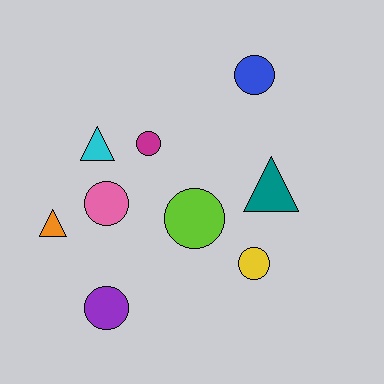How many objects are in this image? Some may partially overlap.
There are 9 objects.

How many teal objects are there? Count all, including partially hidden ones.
There is 1 teal object.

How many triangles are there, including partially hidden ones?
There are 3 triangles.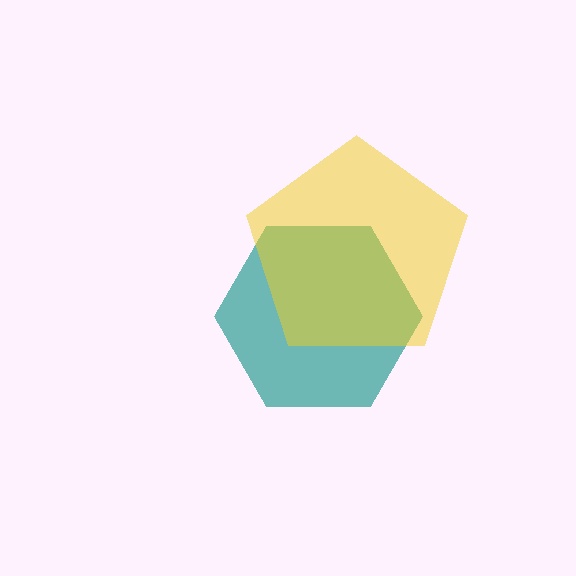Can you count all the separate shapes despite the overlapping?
Yes, there are 2 separate shapes.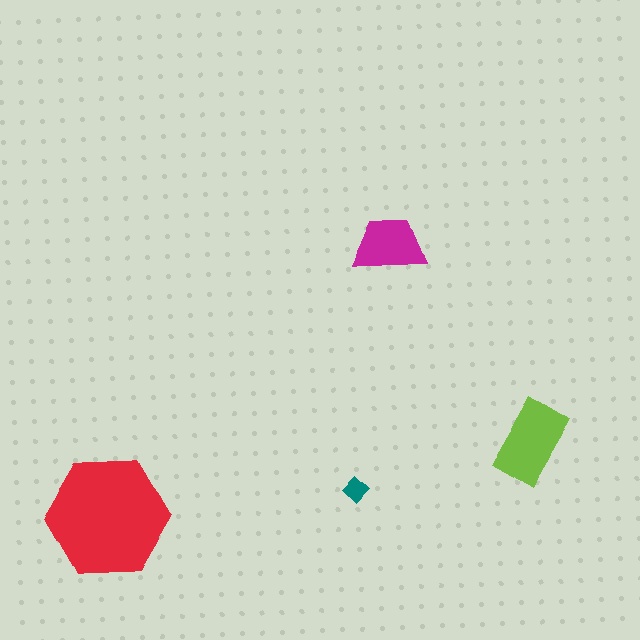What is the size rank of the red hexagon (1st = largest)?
1st.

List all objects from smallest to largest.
The teal diamond, the magenta trapezoid, the lime rectangle, the red hexagon.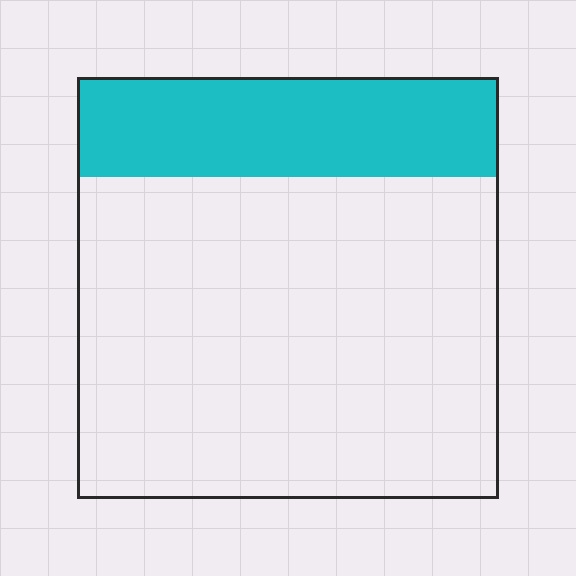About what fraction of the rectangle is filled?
About one quarter (1/4).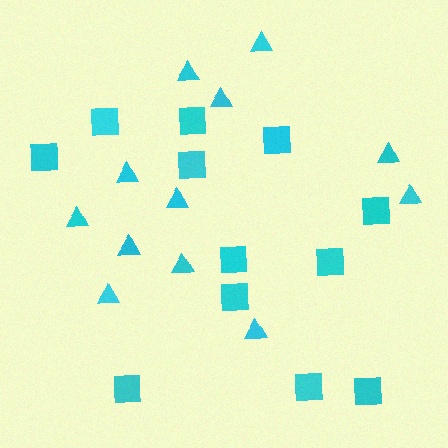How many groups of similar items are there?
There are 2 groups: one group of squares (12) and one group of triangles (12).